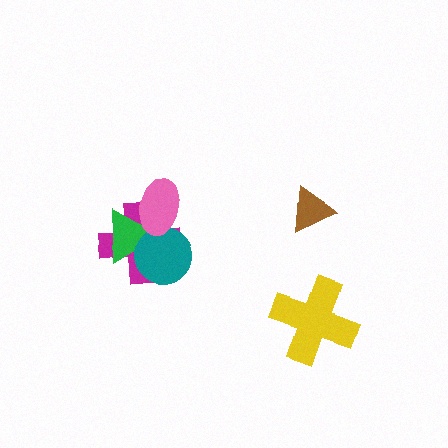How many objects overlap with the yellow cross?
0 objects overlap with the yellow cross.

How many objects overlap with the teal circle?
3 objects overlap with the teal circle.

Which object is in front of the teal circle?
The pink ellipse is in front of the teal circle.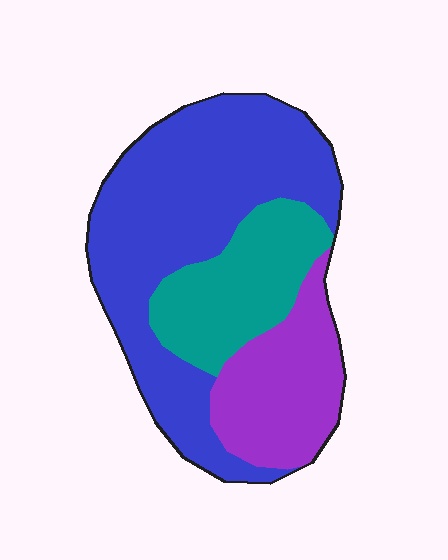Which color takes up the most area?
Blue, at roughly 55%.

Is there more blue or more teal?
Blue.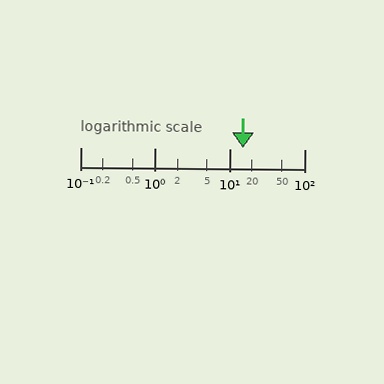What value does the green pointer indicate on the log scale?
The pointer indicates approximately 15.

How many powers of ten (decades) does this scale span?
The scale spans 3 decades, from 0.1 to 100.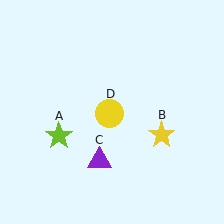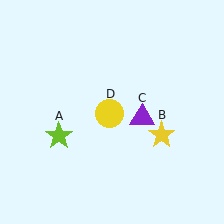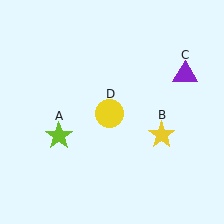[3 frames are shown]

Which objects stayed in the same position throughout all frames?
Lime star (object A) and yellow star (object B) and yellow circle (object D) remained stationary.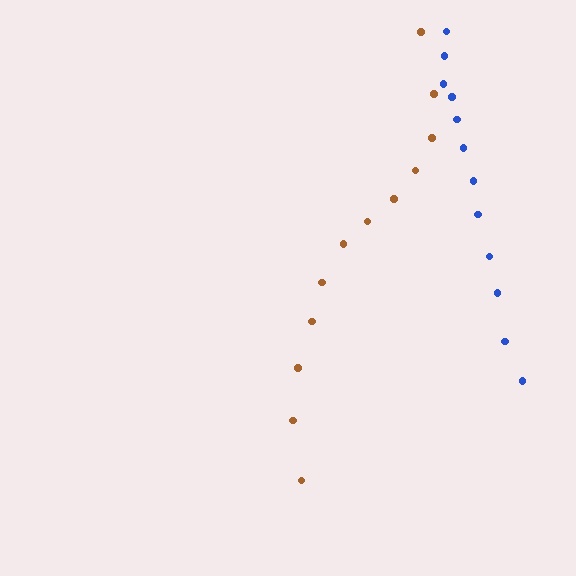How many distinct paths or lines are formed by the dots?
There are 2 distinct paths.